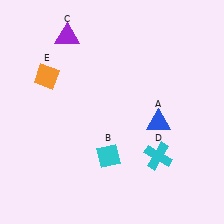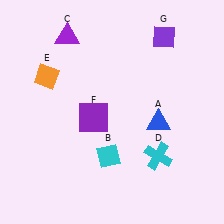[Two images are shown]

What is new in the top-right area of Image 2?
A purple diamond (G) was added in the top-right area of Image 2.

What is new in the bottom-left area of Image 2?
A purple square (F) was added in the bottom-left area of Image 2.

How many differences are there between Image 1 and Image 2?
There are 2 differences between the two images.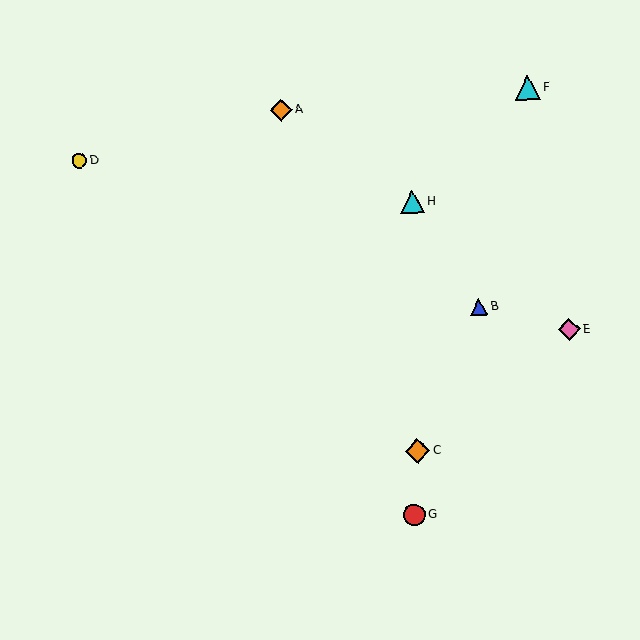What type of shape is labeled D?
Shape D is a yellow circle.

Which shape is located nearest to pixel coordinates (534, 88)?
The cyan triangle (labeled F) at (527, 88) is nearest to that location.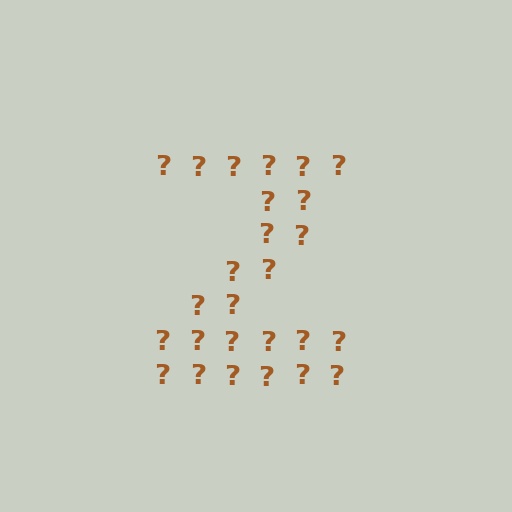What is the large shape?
The large shape is the letter Z.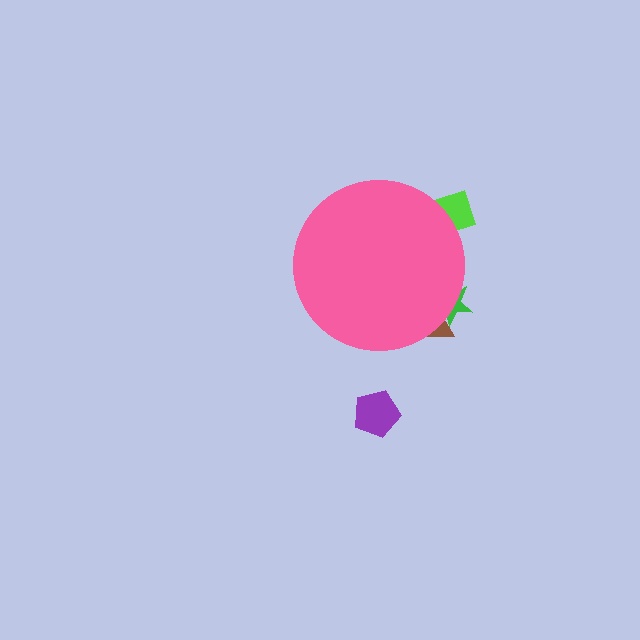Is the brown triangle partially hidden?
Yes, the brown triangle is partially hidden behind the pink circle.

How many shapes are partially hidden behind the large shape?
3 shapes are partially hidden.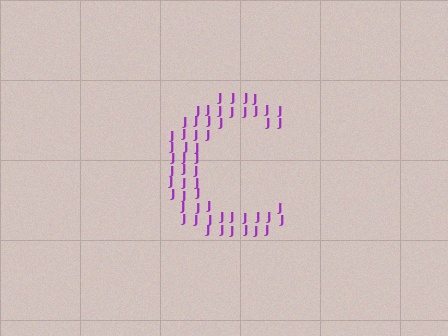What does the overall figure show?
The overall figure shows the letter C.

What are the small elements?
The small elements are letter J's.